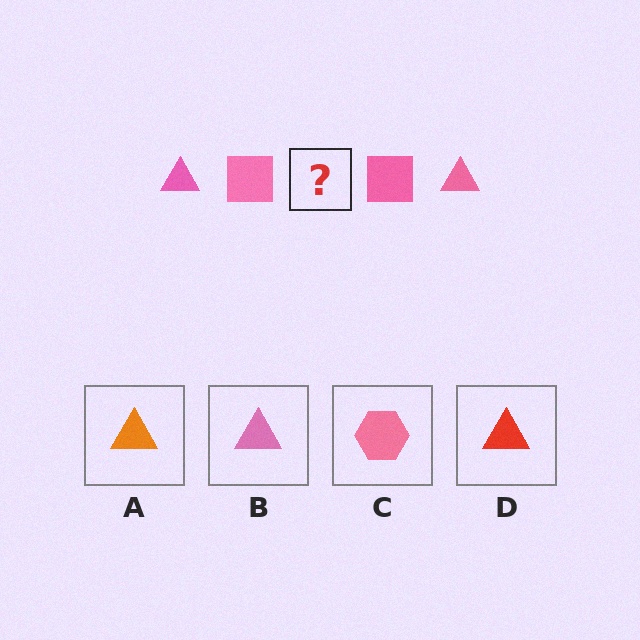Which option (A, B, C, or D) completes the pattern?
B.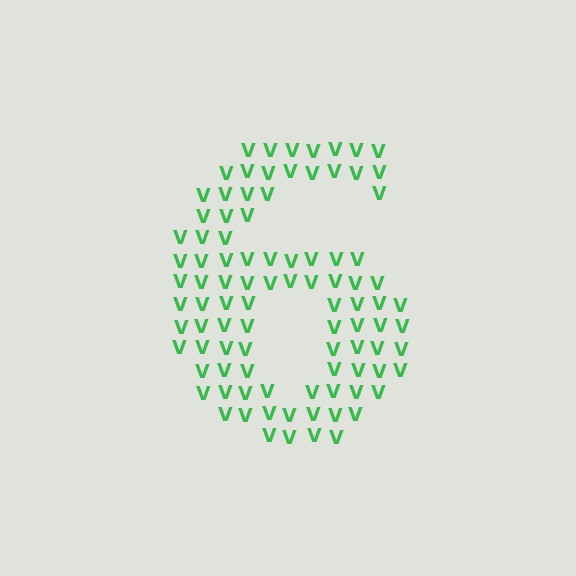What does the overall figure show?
The overall figure shows the digit 6.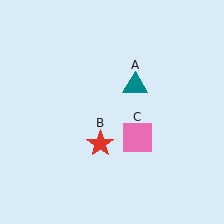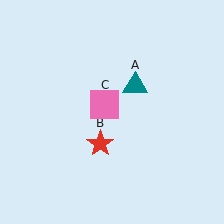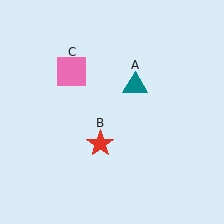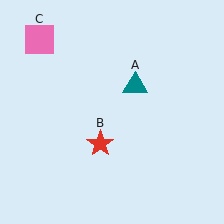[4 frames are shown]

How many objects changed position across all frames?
1 object changed position: pink square (object C).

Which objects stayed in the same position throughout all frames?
Teal triangle (object A) and red star (object B) remained stationary.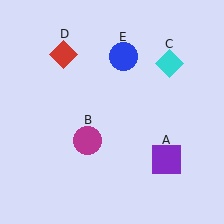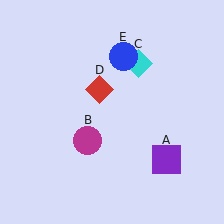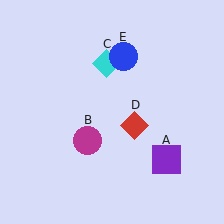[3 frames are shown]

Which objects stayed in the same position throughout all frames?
Purple square (object A) and magenta circle (object B) and blue circle (object E) remained stationary.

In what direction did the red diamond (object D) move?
The red diamond (object D) moved down and to the right.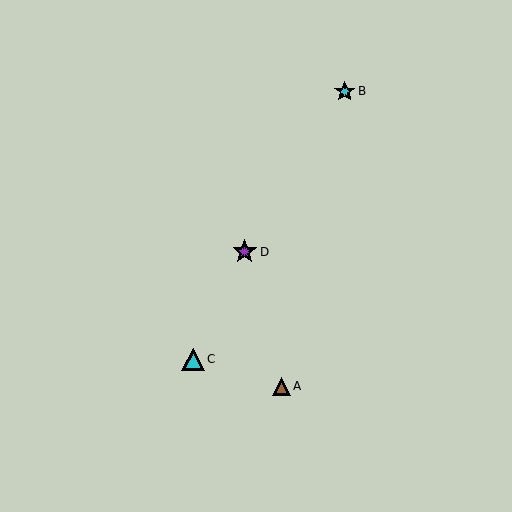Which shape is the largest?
The purple star (labeled D) is the largest.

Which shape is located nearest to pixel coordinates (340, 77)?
The cyan star (labeled B) at (345, 91) is nearest to that location.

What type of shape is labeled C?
Shape C is a cyan triangle.